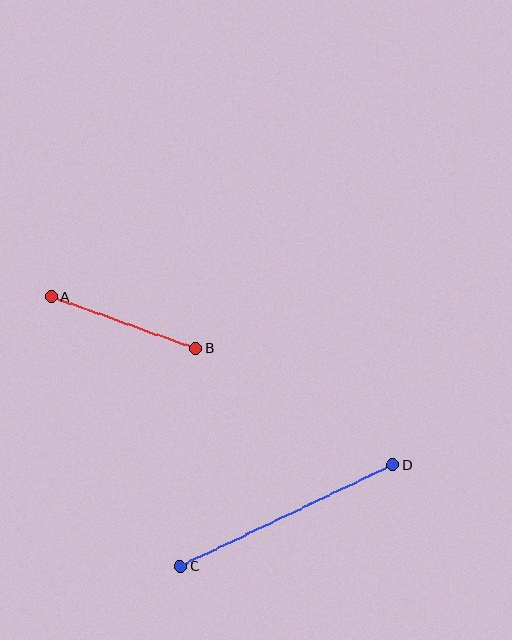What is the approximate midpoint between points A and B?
The midpoint is at approximately (124, 323) pixels.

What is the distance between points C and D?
The distance is approximately 235 pixels.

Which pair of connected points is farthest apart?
Points C and D are farthest apart.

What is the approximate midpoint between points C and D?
The midpoint is at approximately (287, 516) pixels.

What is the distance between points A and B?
The distance is approximately 153 pixels.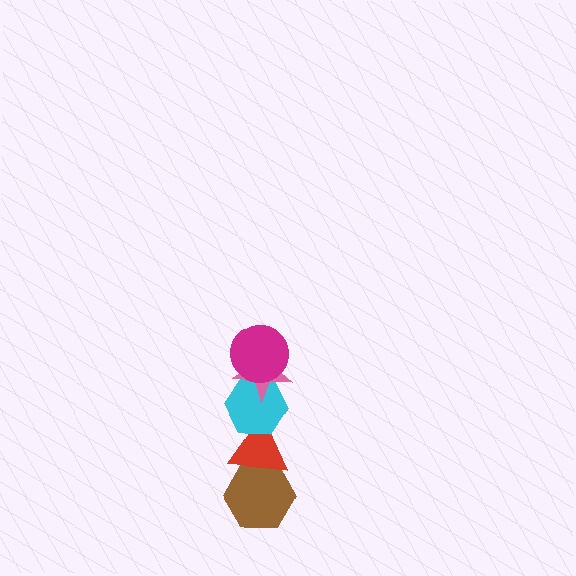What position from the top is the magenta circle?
The magenta circle is 1st from the top.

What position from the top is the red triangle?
The red triangle is 4th from the top.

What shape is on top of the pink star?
The magenta circle is on top of the pink star.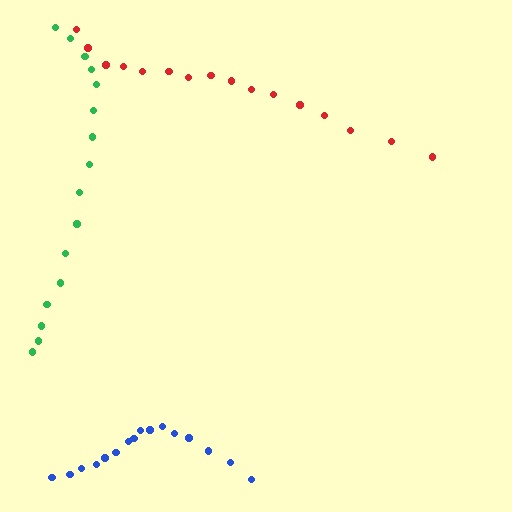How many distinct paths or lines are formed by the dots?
There are 3 distinct paths.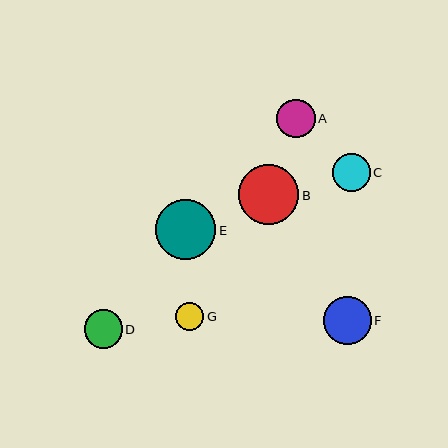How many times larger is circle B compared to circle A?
Circle B is approximately 1.6 times the size of circle A.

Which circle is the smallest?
Circle G is the smallest with a size of approximately 28 pixels.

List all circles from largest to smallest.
From largest to smallest: B, E, F, A, D, C, G.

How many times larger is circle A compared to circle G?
Circle A is approximately 1.4 times the size of circle G.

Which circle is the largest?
Circle B is the largest with a size of approximately 60 pixels.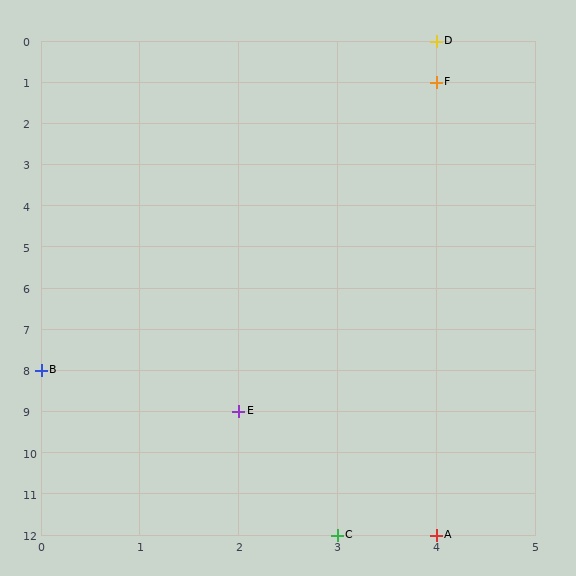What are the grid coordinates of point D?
Point D is at grid coordinates (4, 0).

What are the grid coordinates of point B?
Point B is at grid coordinates (0, 8).